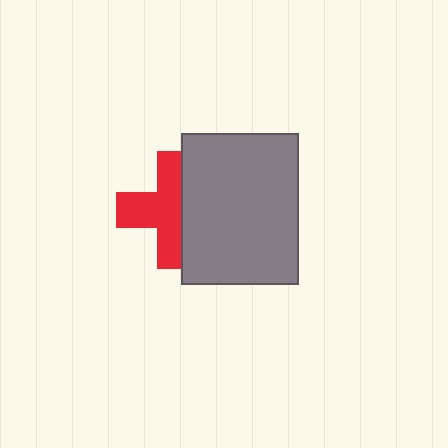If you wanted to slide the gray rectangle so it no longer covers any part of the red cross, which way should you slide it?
Slide it right — that is the most direct way to separate the two shapes.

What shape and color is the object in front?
The object in front is a gray rectangle.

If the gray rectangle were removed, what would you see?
You would see the complete red cross.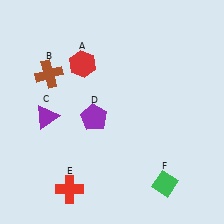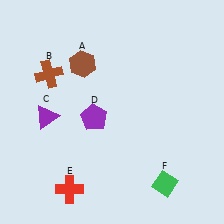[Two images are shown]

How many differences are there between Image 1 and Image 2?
There is 1 difference between the two images.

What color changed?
The hexagon (A) changed from red in Image 1 to brown in Image 2.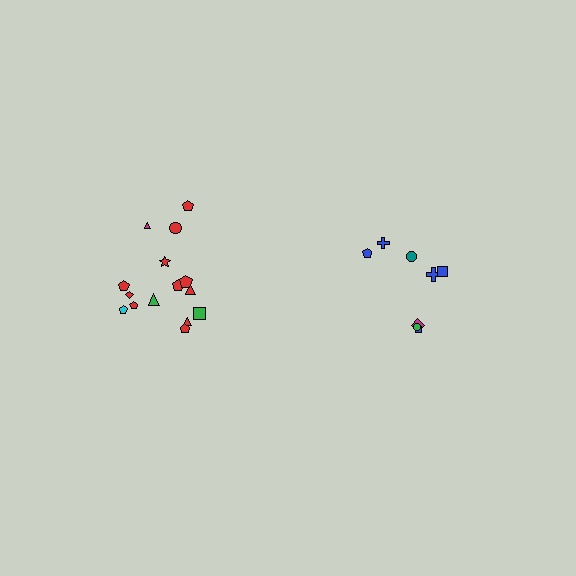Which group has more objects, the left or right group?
The left group.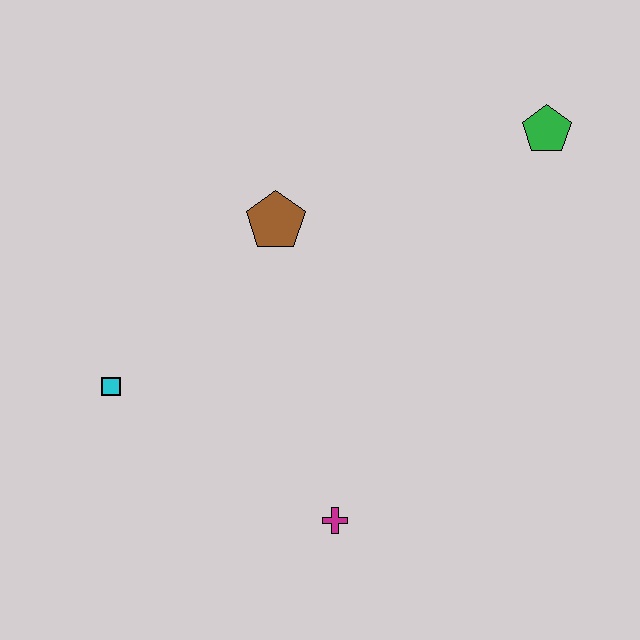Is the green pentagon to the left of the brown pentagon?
No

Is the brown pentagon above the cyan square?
Yes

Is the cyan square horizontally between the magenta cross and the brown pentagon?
No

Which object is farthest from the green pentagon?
The cyan square is farthest from the green pentagon.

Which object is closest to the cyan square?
The brown pentagon is closest to the cyan square.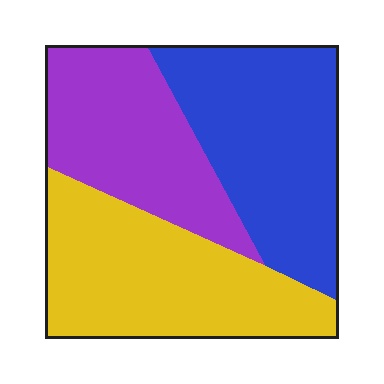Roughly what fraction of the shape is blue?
Blue takes up about three eighths (3/8) of the shape.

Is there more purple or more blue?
Blue.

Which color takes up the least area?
Purple, at roughly 30%.